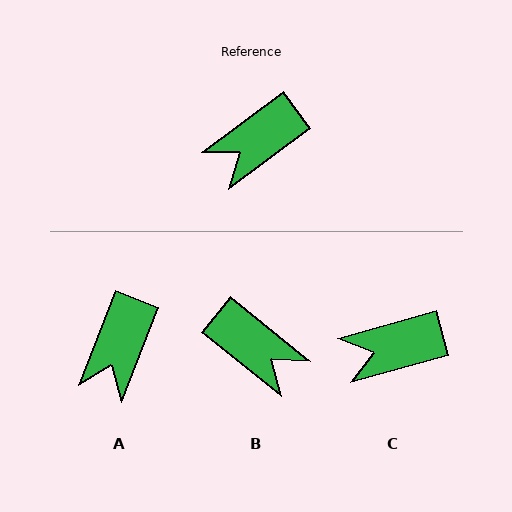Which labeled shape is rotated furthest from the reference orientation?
B, about 104 degrees away.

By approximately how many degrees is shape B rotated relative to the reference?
Approximately 104 degrees counter-clockwise.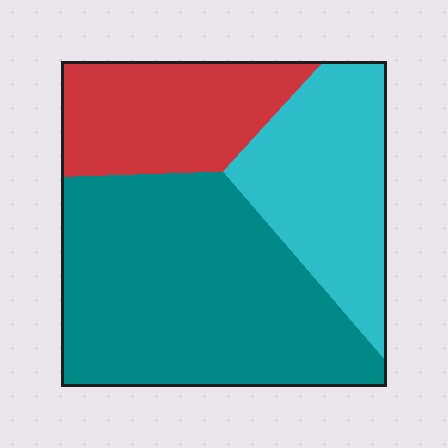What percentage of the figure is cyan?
Cyan covers roughly 25% of the figure.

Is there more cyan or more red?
Cyan.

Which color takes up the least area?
Red, at roughly 25%.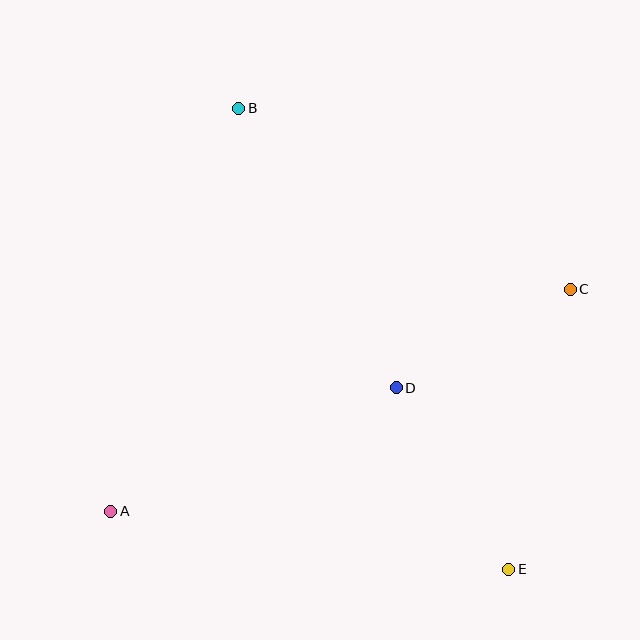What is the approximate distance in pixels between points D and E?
The distance between D and E is approximately 214 pixels.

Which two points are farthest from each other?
Points B and E are farthest from each other.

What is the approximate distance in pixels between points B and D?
The distance between B and D is approximately 321 pixels.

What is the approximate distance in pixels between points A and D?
The distance between A and D is approximately 311 pixels.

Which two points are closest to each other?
Points C and D are closest to each other.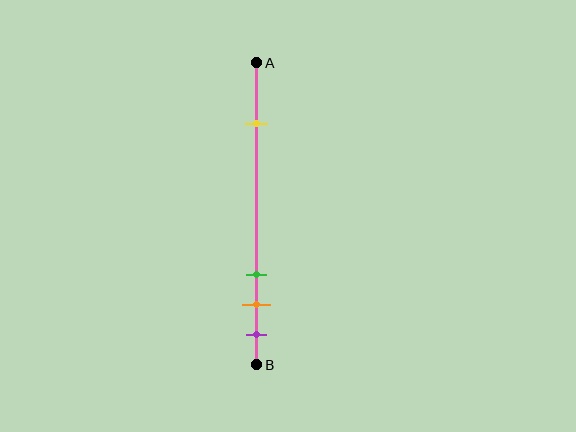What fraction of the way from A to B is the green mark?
The green mark is approximately 70% (0.7) of the way from A to B.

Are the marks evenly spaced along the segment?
No, the marks are not evenly spaced.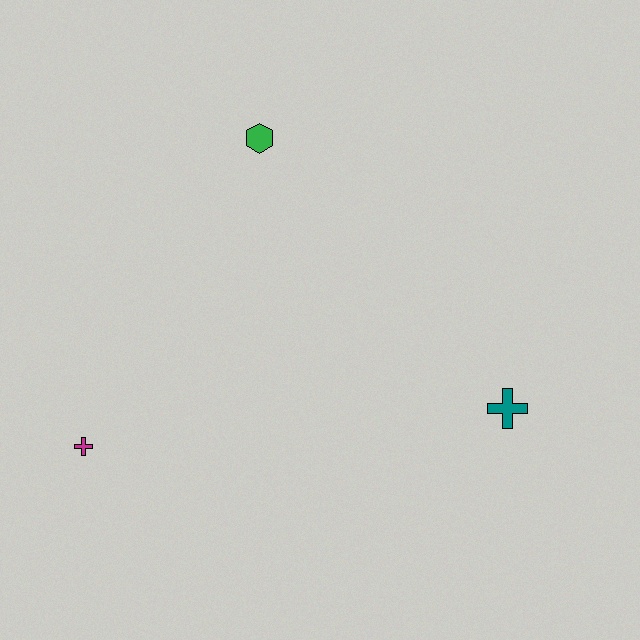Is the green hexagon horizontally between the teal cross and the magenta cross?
Yes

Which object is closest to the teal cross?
The green hexagon is closest to the teal cross.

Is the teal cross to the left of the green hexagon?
No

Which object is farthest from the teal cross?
The magenta cross is farthest from the teal cross.